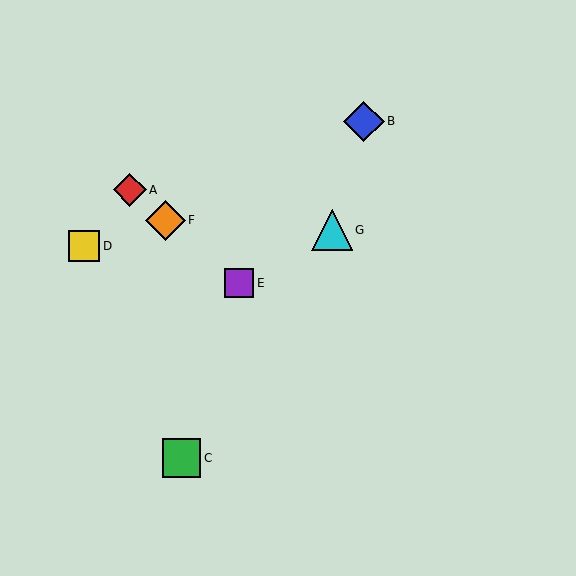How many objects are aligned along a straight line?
3 objects (A, E, F) are aligned along a straight line.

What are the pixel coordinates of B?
Object B is at (364, 121).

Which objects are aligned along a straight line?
Objects A, E, F are aligned along a straight line.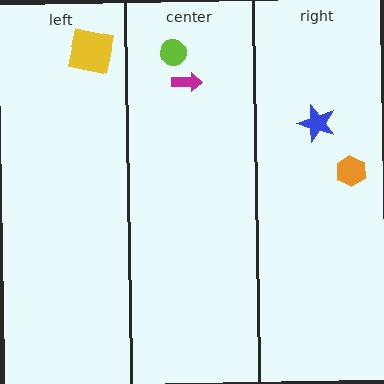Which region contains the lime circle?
The center region.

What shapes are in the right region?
The blue star, the orange hexagon.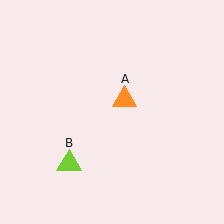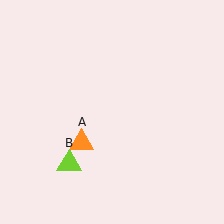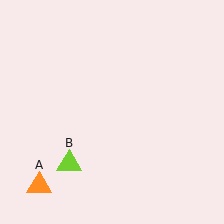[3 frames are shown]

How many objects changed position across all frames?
1 object changed position: orange triangle (object A).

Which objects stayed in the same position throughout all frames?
Lime triangle (object B) remained stationary.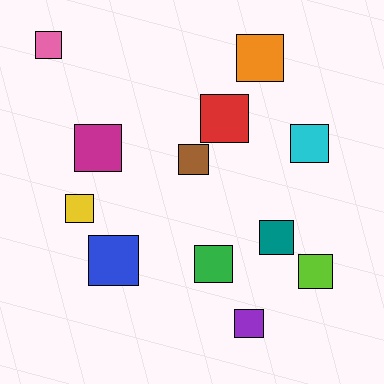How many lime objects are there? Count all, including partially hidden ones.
There is 1 lime object.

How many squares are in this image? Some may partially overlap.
There are 12 squares.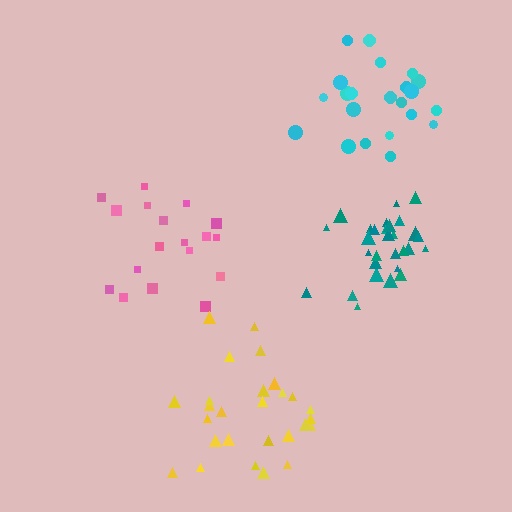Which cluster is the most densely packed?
Teal.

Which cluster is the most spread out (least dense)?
Pink.